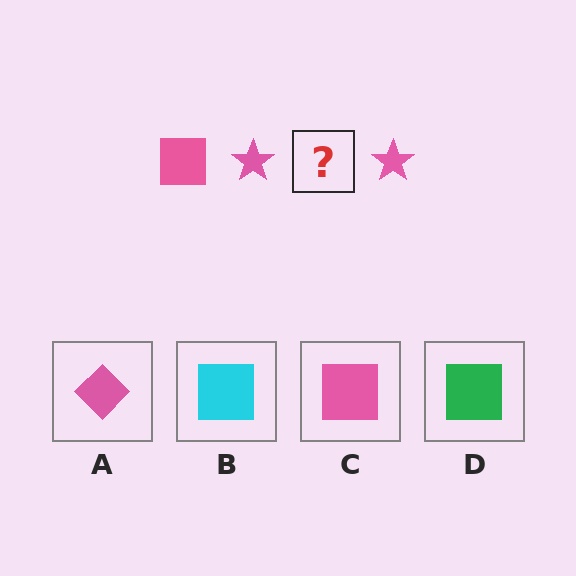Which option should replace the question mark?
Option C.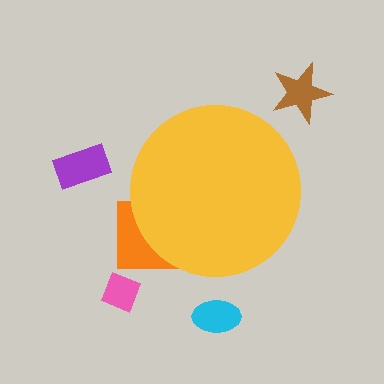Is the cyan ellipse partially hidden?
No, the cyan ellipse is fully visible.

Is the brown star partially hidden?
No, the brown star is fully visible.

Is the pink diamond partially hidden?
No, the pink diamond is fully visible.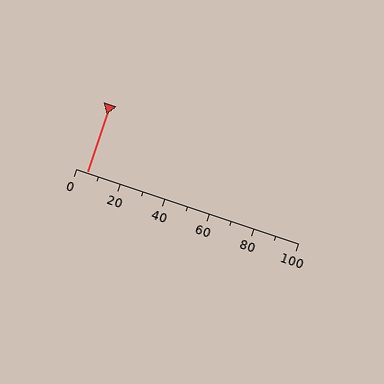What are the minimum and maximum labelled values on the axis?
The axis runs from 0 to 100.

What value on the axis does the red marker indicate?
The marker indicates approximately 5.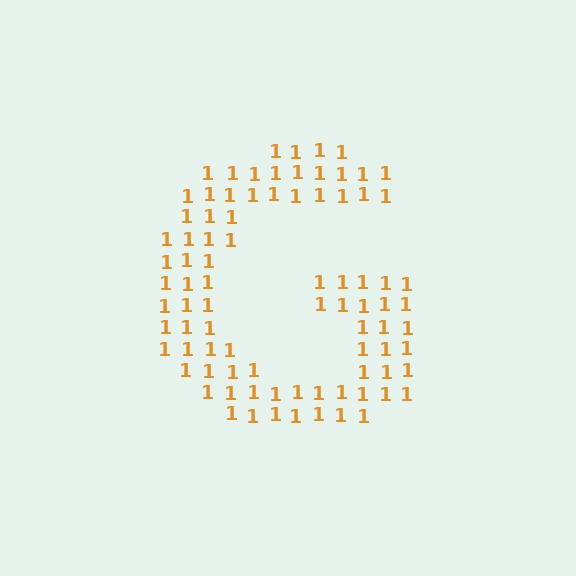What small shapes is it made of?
It is made of small digit 1's.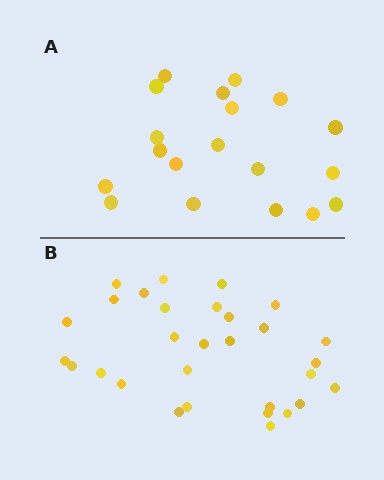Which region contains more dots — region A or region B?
Region B (the bottom region) has more dots.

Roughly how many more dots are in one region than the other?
Region B has roughly 12 or so more dots than region A.